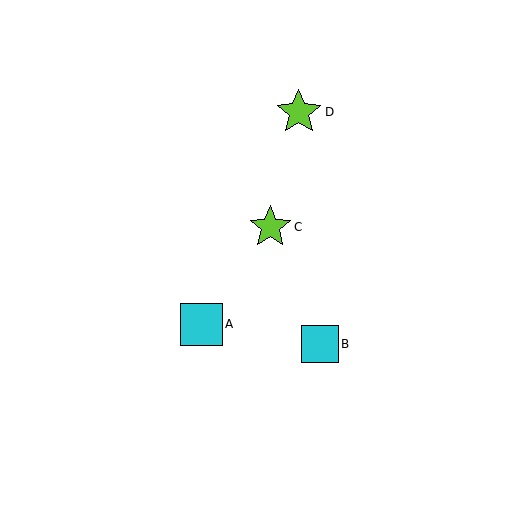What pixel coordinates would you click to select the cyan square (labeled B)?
Click at (320, 344) to select the cyan square B.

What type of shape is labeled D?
Shape D is a lime star.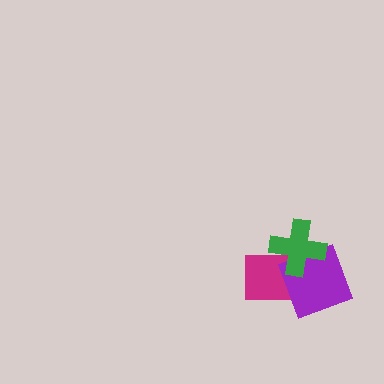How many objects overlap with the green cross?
2 objects overlap with the green cross.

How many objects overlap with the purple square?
2 objects overlap with the purple square.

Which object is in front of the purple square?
The green cross is in front of the purple square.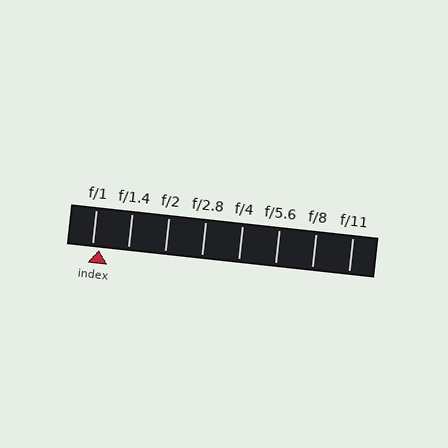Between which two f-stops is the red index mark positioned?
The index mark is between f/1 and f/1.4.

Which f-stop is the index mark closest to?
The index mark is closest to f/1.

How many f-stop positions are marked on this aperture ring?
There are 8 f-stop positions marked.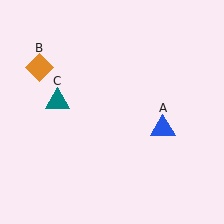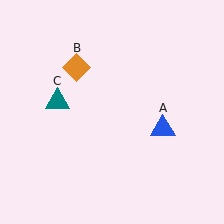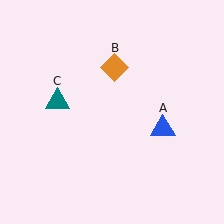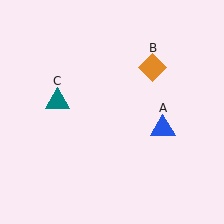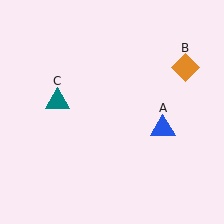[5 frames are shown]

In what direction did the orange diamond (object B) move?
The orange diamond (object B) moved right.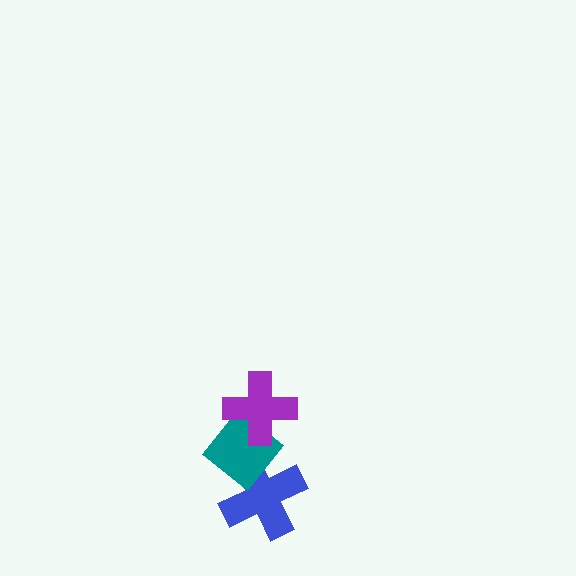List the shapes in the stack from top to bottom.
From top to bottom: the purple cross, the teal diamond, the blue cross.